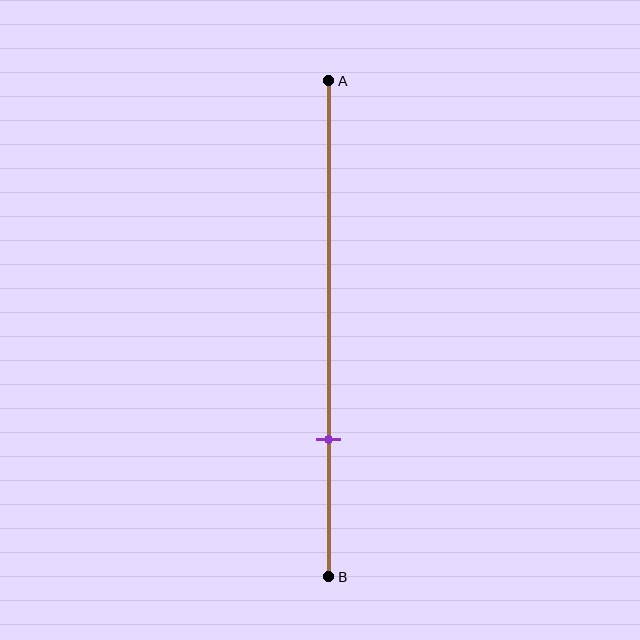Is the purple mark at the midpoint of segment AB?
No, the mark is at about 70% from A, not at the 50% midpoint.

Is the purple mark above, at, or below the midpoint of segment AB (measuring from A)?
The purple mark is below the midpoint of segment AB.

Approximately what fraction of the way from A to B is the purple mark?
The purple mark is approximately 70% of the way from A to B.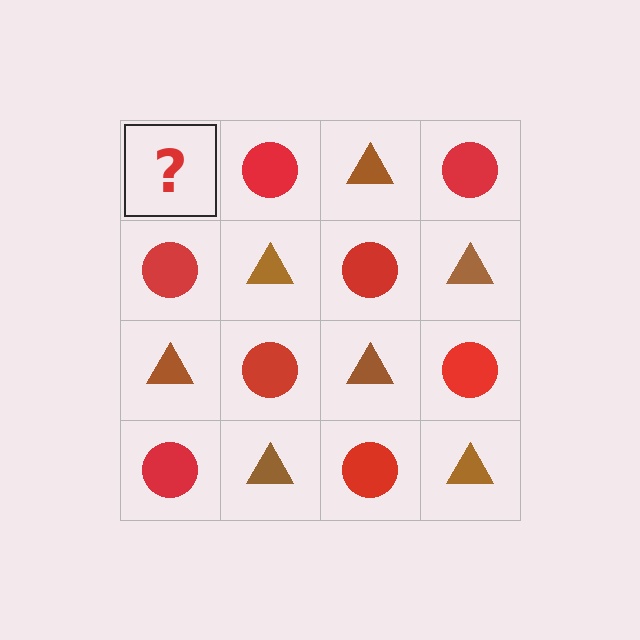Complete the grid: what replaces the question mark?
The question mark should be replaced with a brown triangle.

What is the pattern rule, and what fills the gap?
The rule is that it alternates brown triangle and red circle in a checkerboard pattern. The gap should be filled with a brown triangle.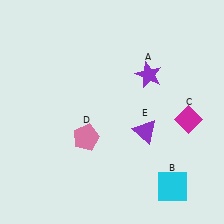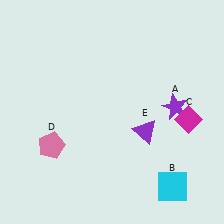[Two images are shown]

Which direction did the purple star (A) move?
The purple star (A) moved down.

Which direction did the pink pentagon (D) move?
The pink pentagon (D) moved left.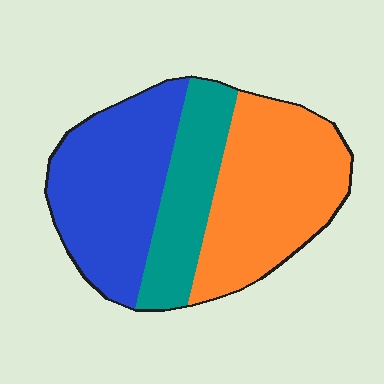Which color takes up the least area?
Teal, at roughly 20%.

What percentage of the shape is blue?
Blue covers 37% of the shape.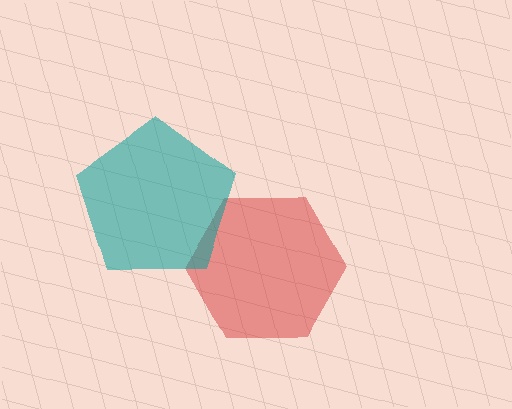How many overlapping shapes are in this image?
There are 2 overlapping shapes in the image.